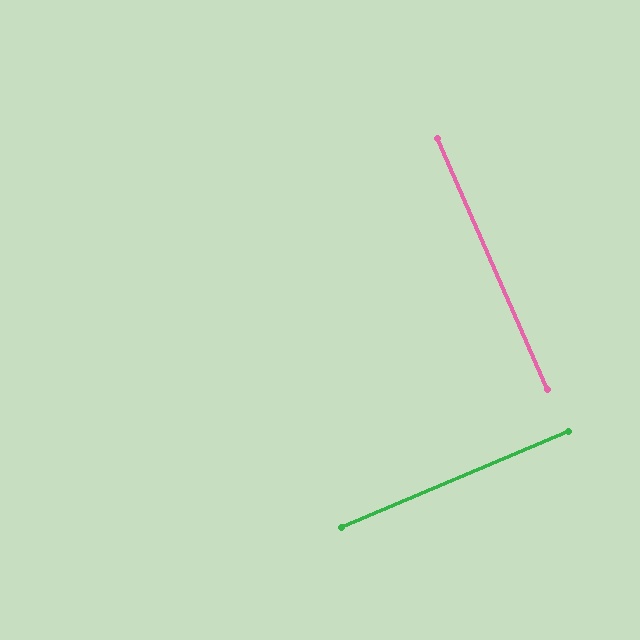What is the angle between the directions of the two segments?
Approximately 89 degrees.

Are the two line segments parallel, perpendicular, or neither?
Perpendicular — they meet at approximately 89°.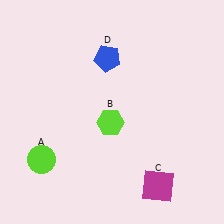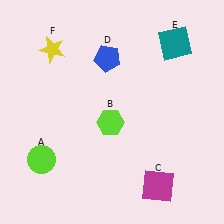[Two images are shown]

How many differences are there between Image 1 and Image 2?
There are 2 differences between the two images.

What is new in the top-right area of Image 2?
A teal square (E) was added in the top-right area of Image 2.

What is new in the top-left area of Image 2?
A yellow star (F) was added in the top-left area of Image 2.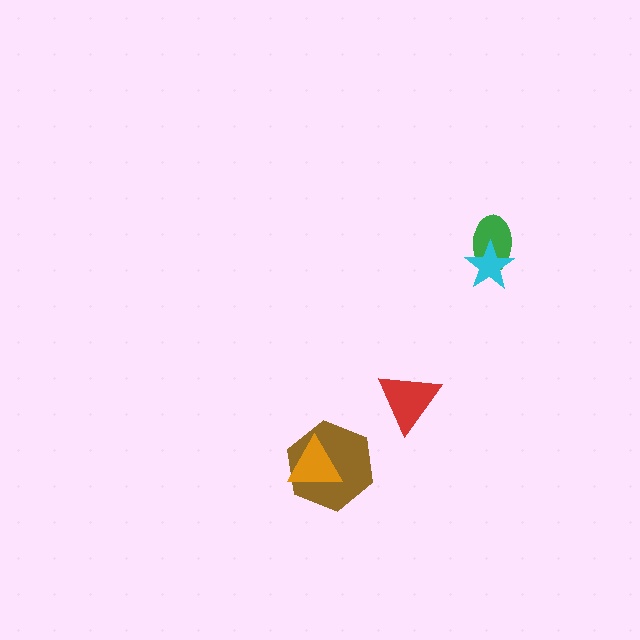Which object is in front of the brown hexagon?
The orange triangle is in front of the brown hexagon.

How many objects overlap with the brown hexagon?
1 object overlaps with the brown hexagon.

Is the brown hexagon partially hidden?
Yes, it is partially covered by another shape.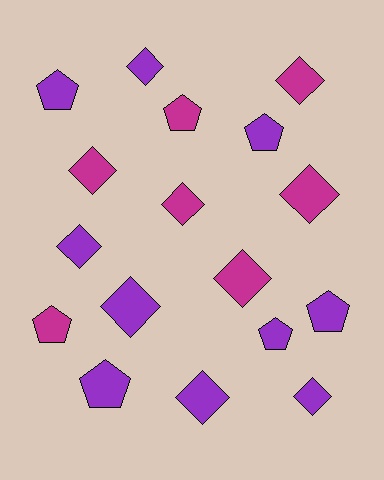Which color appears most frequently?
Purple, with 10 objects.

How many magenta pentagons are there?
There are 2 magenta pentagons.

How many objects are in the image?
There are 17 objects.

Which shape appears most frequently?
Diamond, with 10 objects.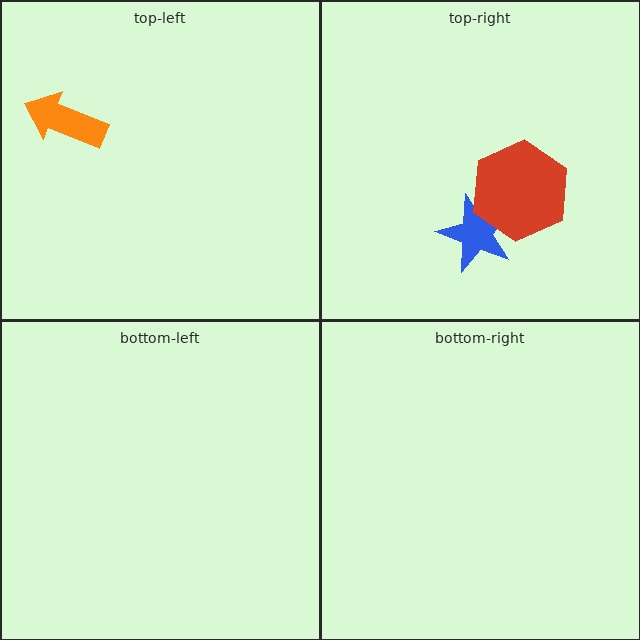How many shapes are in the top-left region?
1.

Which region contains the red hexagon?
The top-right region.